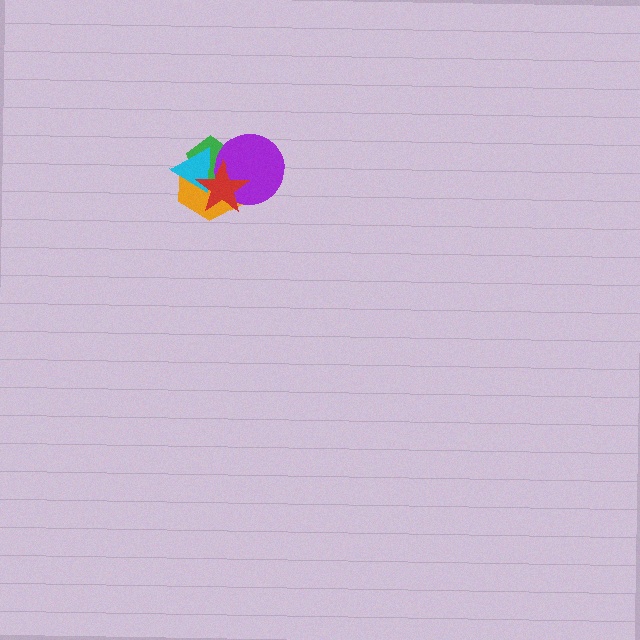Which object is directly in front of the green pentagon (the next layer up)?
The purple circle is directly in front of the green pentagon.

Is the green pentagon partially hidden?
Yes, it is partially covered by another shape.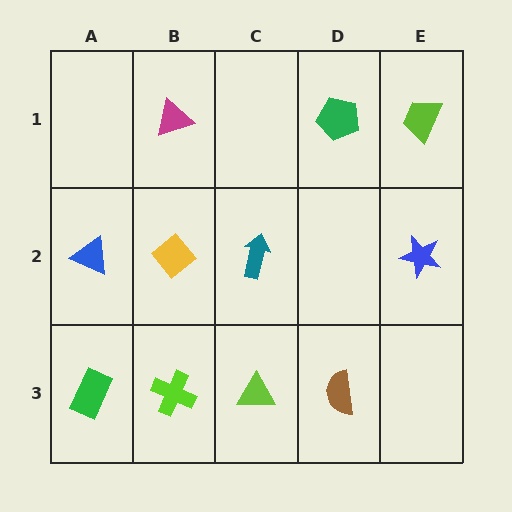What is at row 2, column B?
A yellow diamond.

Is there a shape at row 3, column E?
No, that cell is empty.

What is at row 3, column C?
A lime triangle.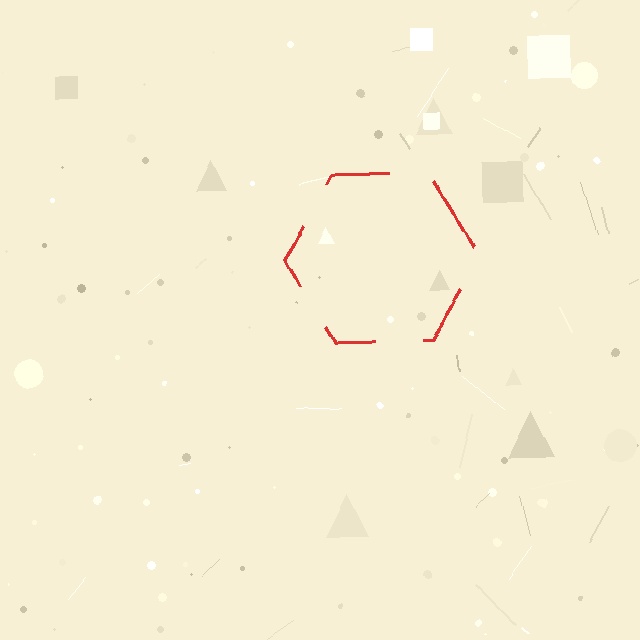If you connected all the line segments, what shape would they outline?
They would outline a hexagon.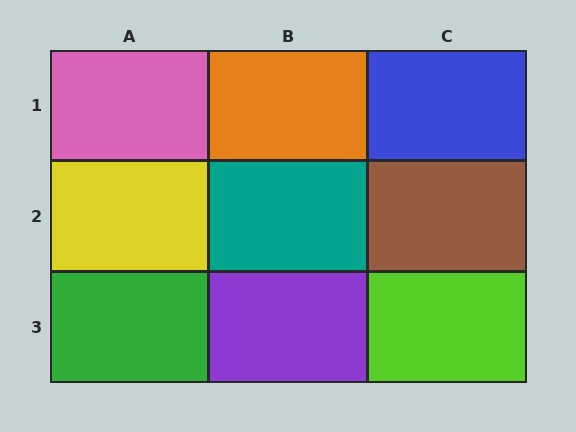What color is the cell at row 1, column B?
Orange.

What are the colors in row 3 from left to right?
Green, purple, lime.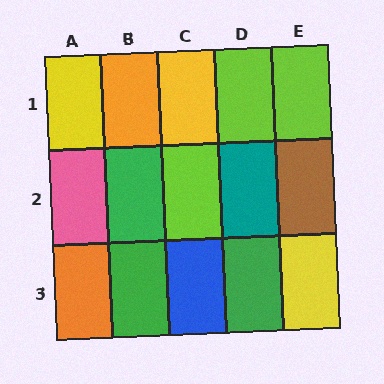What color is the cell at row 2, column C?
Lime.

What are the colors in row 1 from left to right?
Yellow, orange, yellow, lime, lime.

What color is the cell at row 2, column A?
Pink.